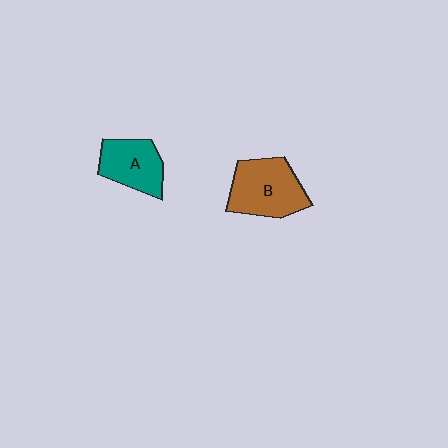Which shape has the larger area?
Shape B (brown).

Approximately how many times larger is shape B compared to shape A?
Approximately 1.3 times.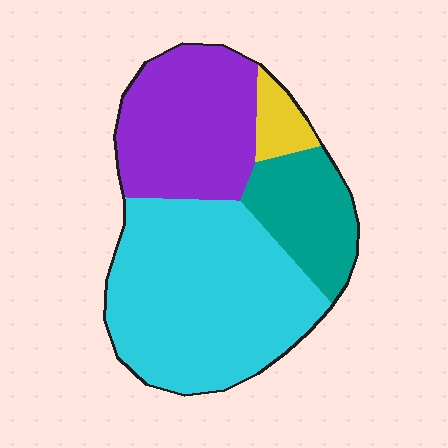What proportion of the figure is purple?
Purple covers roughly 30% of the figure.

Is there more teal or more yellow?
Teal.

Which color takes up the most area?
Cyan, at roughly 50%.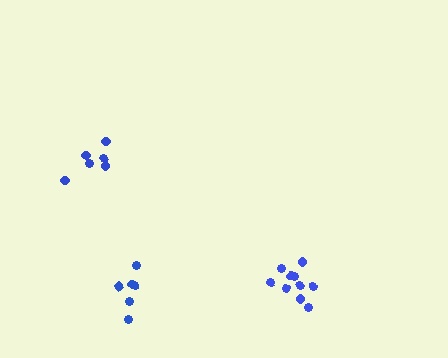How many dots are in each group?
Group 1: 6 dots, Group 2: 10 dots, Group 3: 6 dots (22 total).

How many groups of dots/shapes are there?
There are 3 groups.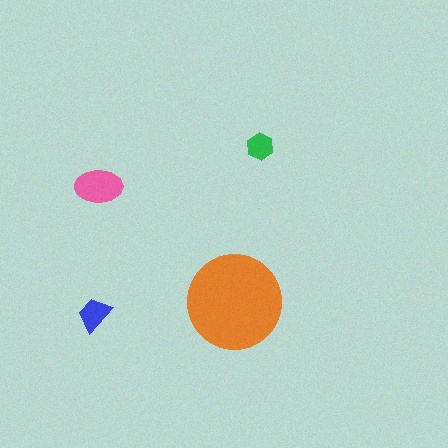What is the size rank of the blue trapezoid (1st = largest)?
3rd.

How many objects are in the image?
There are 4 objects in the image.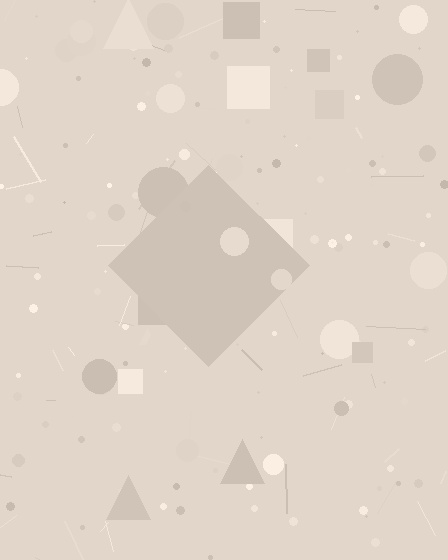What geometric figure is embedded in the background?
A diamond is embedded in the background.